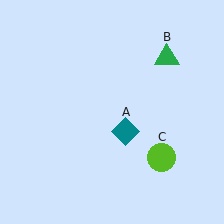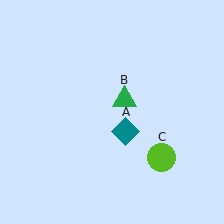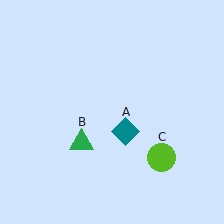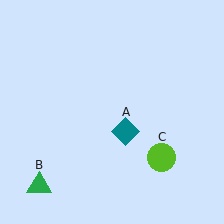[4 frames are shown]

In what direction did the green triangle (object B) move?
The green triangle (object B) moved down and to the left.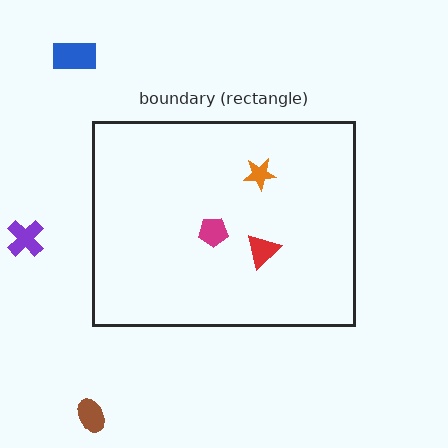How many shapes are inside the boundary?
3 inside, 3 outside.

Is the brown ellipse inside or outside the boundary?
Outside.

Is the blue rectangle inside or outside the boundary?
Outside.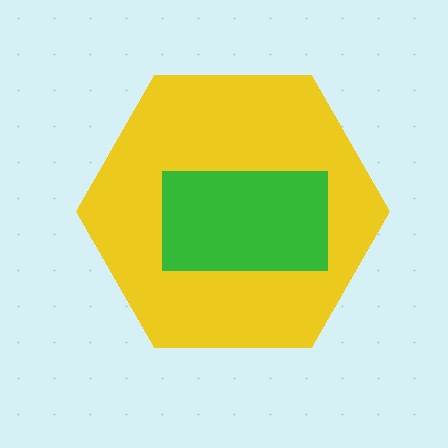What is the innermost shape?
The green rectangle.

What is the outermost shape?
The yellow hexagon.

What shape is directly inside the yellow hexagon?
The green rectangle.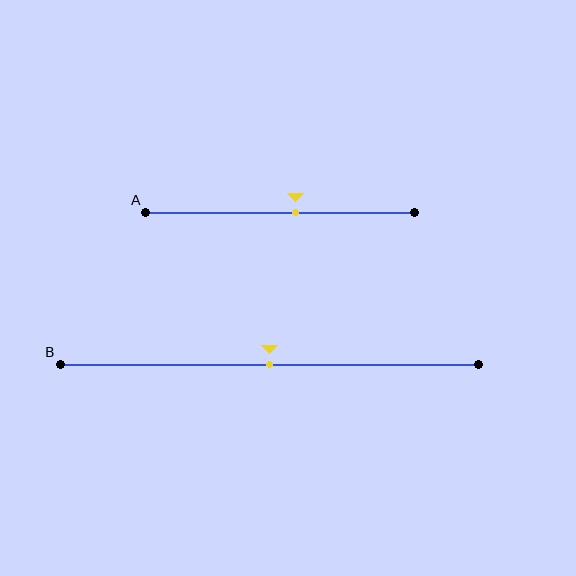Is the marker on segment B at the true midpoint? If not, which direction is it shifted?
Yes, the marker on segment B is at the true midpoint.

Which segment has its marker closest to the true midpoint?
Segment B has its marker closest to the true midpoint.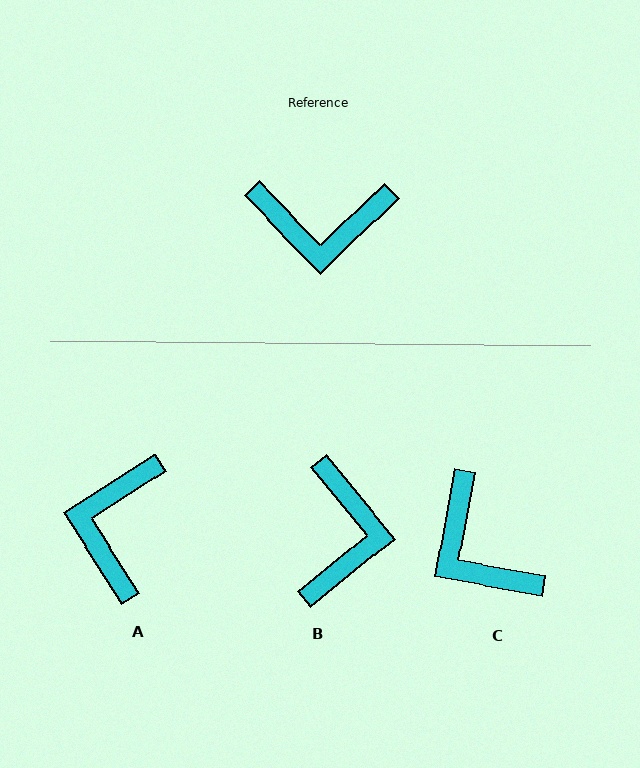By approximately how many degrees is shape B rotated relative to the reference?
Approximately 85 degrees counter-clockwise.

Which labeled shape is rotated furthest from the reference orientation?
A, about 102 degrees away.